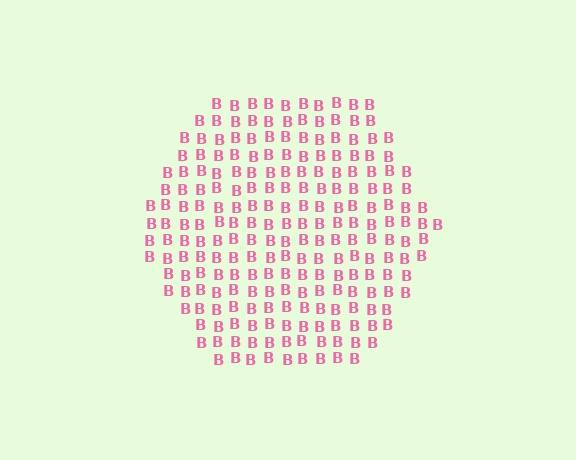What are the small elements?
The small elements are letter B's.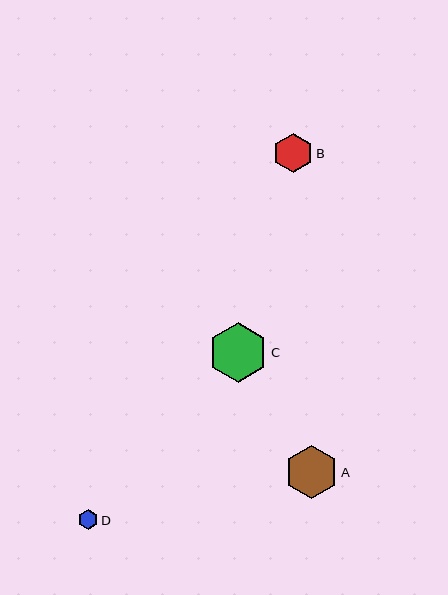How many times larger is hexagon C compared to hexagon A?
Hexagon C is approximately 1.1 times the size of hexagon A.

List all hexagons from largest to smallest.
From largest to smallest: C, A, B, D.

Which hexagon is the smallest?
Hexagon D is the smallest with a size of approximately 20 pixels.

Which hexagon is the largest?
Hexagon C is the largest with a size of approximately 60 pixels.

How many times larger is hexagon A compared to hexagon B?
Hexagon A is approximately 1.3 times the size of hexagon B.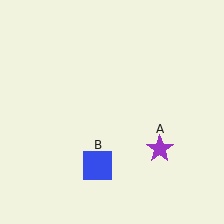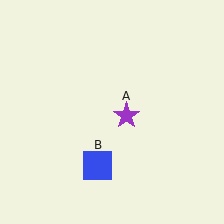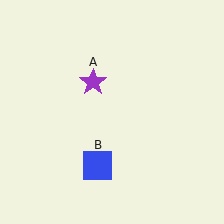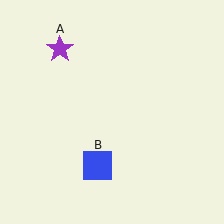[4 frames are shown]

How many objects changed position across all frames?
1 object changed position: purple star (object A).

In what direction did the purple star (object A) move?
The purple star (object A) moved up and to the left.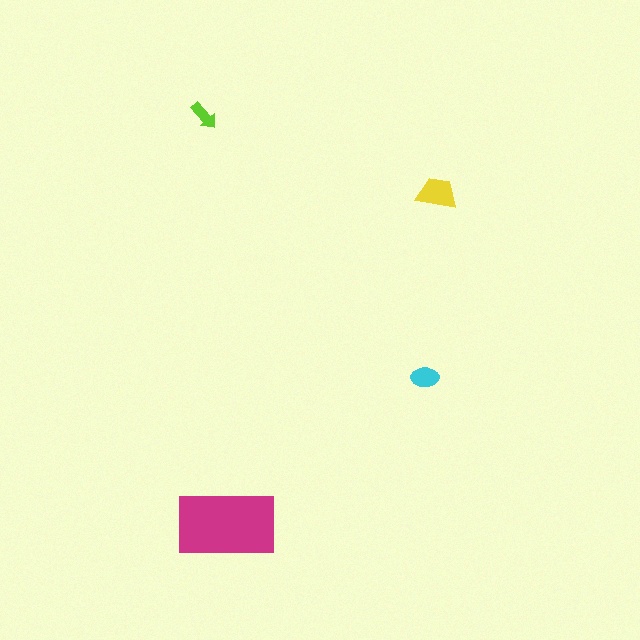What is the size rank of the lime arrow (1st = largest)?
4th.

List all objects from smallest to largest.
The lime arrow, the cyan ellipse, the yellow trapezoid, the magenta rectangle.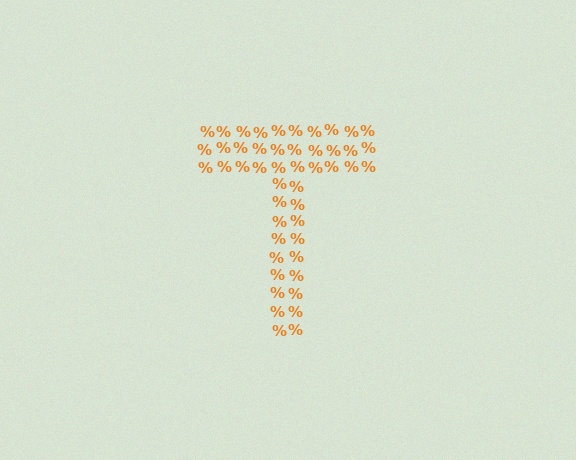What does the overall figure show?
The overall figure shows the letter T.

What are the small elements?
The small elements are percent signs.